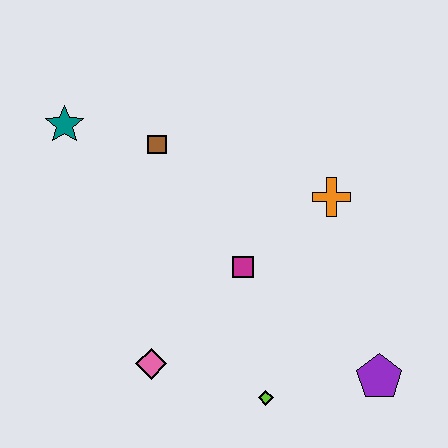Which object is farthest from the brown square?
The purple pentagon is farthest from the brown square.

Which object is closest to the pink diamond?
The lime diamond is closest to the pink diamond.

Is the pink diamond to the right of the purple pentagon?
No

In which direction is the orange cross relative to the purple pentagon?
The orange cross is above the purple pentagon.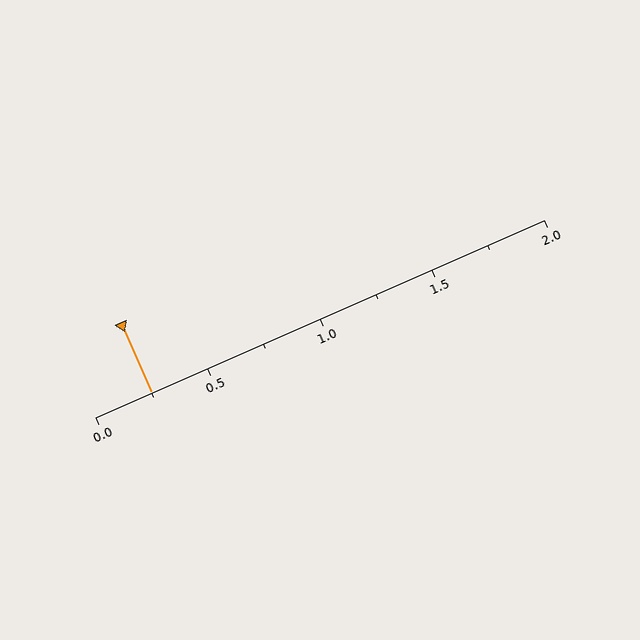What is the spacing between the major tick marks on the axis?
The major ticks are spaced 0.5 apart.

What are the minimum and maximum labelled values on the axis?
The axis runs from 0.0 to 2.0.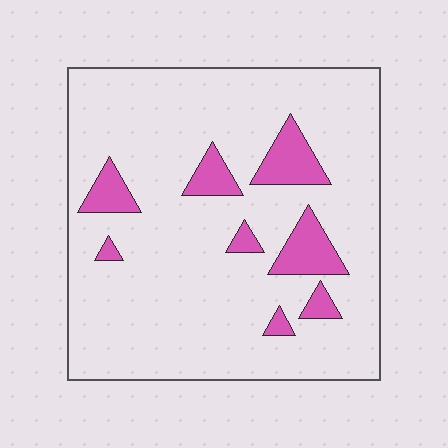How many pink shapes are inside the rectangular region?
8.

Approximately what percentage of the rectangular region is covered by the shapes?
Approximately 10%.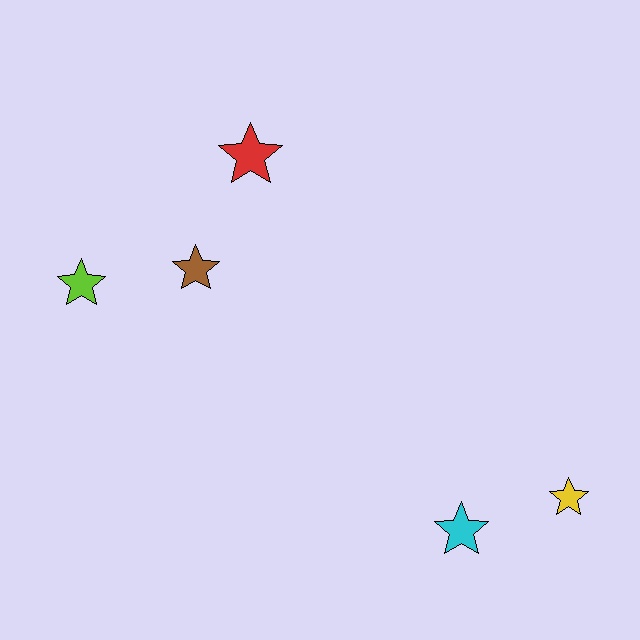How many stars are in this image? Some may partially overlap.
There are 5 stars.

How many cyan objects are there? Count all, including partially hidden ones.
There is 1 cyan object.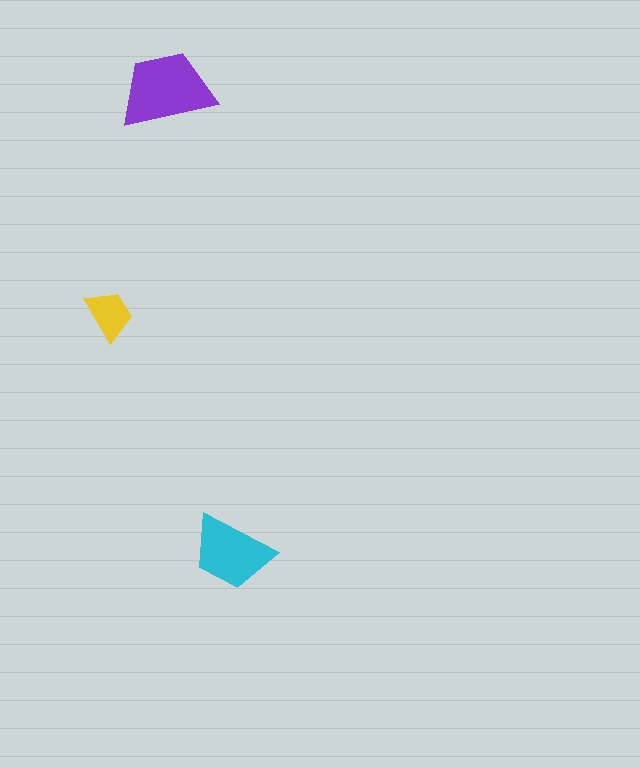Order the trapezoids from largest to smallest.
the purple one, the cyan one, the yellow one.